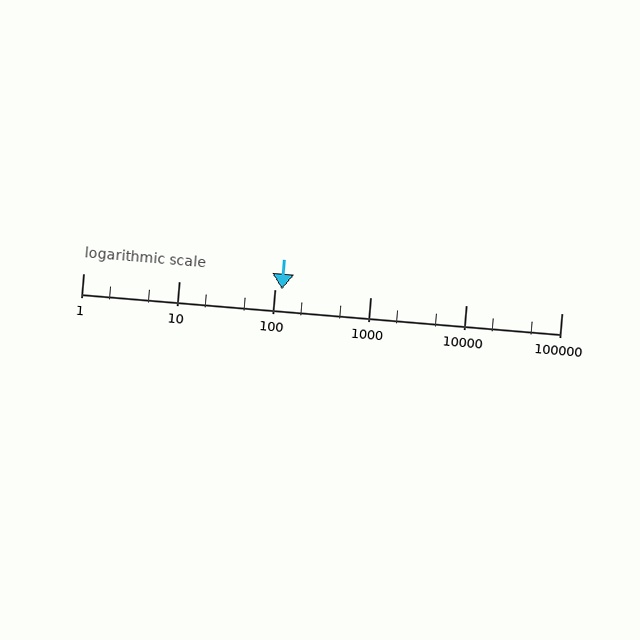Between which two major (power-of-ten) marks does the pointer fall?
The pointer is between 100 and 1000.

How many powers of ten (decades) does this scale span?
The scale spans 5 decades, from 1 to 100000.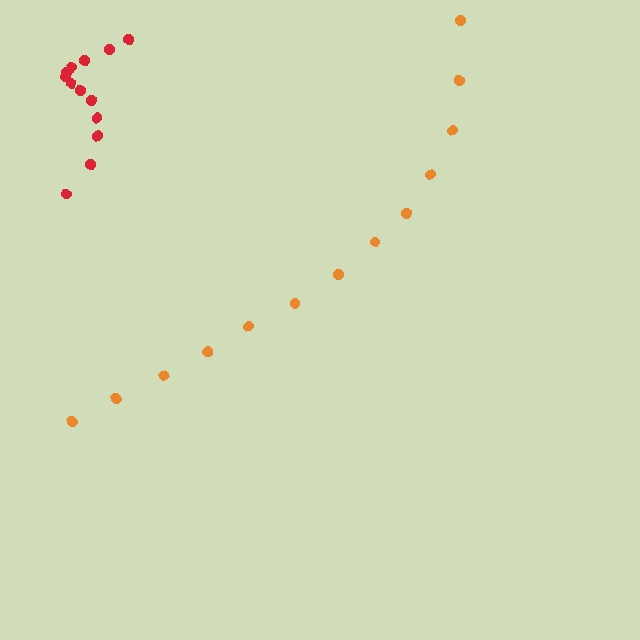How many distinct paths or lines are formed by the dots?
There are 2 distinct paths.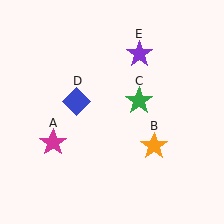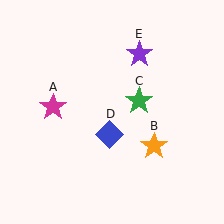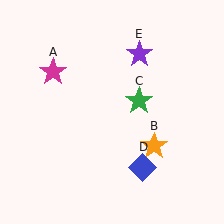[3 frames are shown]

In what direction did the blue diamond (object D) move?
The blue diamond (object D) moved down and to the right.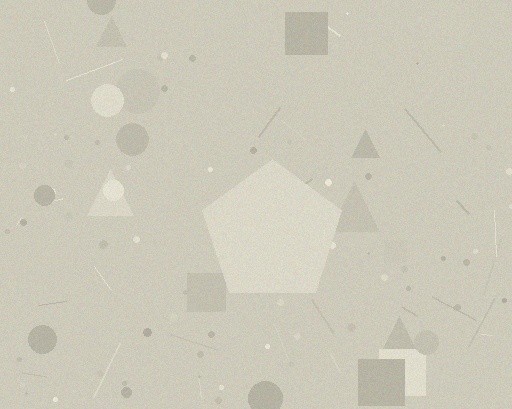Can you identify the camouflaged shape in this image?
The camouflaged shape is a pentagon.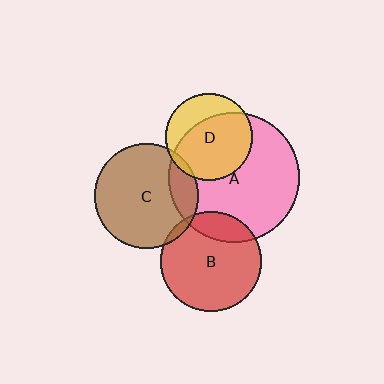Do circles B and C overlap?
Yes.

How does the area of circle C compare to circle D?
Approximately 1.4 times.